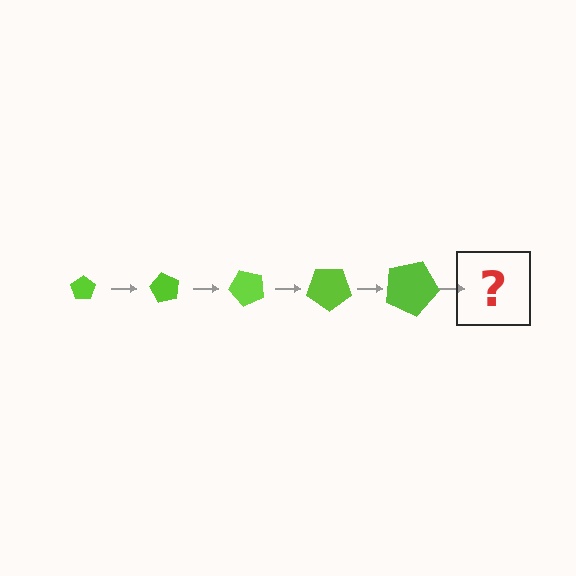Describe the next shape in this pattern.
It should be a pentagon, larger than the previous one and rotated 300 degrees from the start.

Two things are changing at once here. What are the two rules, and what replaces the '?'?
The two rules are that the pentagon grows larger each step and it rotates 60 degrees each step. The '?' should be a pentagon, larger than the previous one and rotated 300 degrees from the start.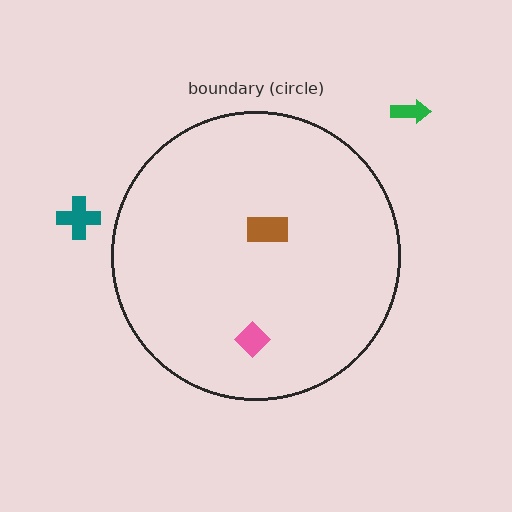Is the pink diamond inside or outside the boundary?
Inside.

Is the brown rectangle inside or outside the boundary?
Inside.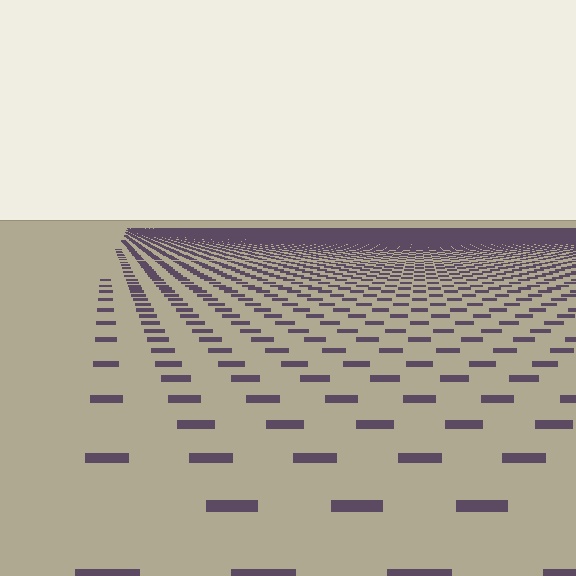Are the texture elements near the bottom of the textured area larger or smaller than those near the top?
Larger. Near the bottom, elements are closer to the viewer and appear at a bigger on-screen size.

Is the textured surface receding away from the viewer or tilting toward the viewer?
The surface is receding away from the viewer. Texture elements get smaller and denser toward the top.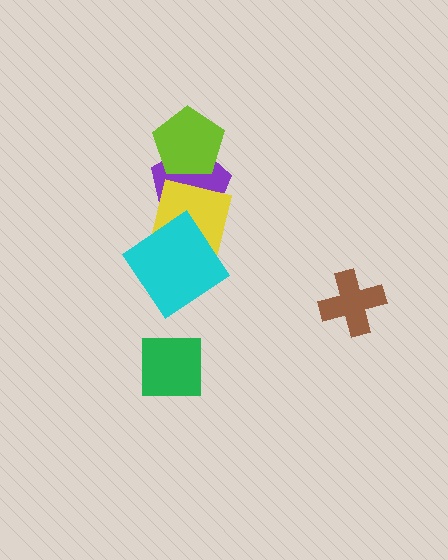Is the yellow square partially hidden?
Yes, it is partially covered by another shape.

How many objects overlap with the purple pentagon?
2 objects overlap with the purple pentagon.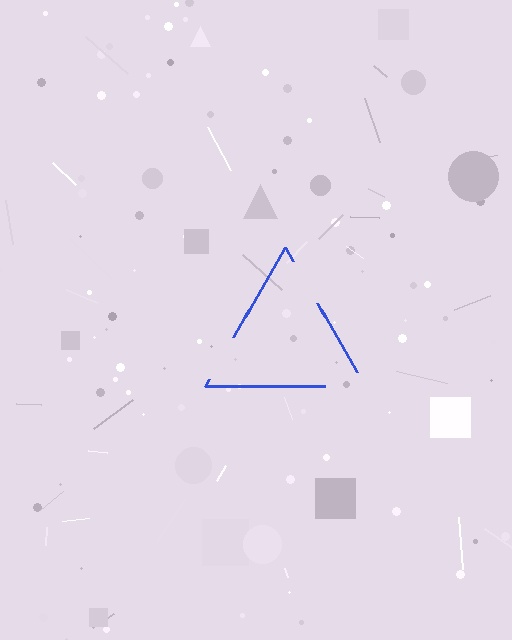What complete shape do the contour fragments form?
The contour fragments form a triangle.